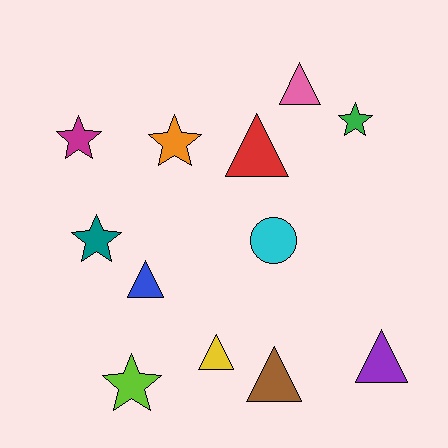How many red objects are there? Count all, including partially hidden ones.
There is 1 red object.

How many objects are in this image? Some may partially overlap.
There are 12 objects.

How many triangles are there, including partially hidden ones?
There are 6 triangles.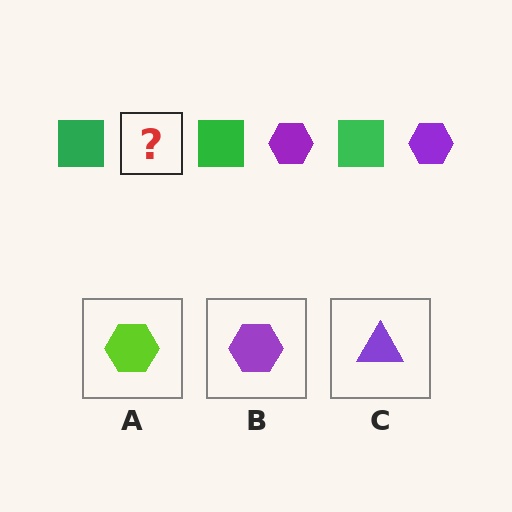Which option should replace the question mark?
Option B.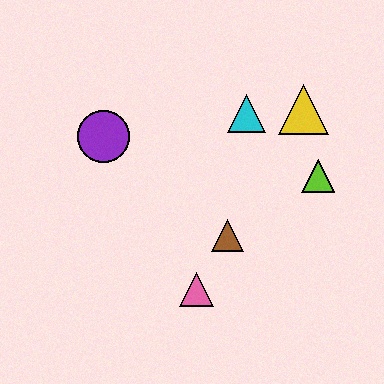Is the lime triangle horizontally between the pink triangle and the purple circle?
No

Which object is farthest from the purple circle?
The lime triangle is farthest from the purple circle.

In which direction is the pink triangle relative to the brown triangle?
The pink triangle is below the brown triangle.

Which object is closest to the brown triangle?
The pink triangle is closest to the brown triangle.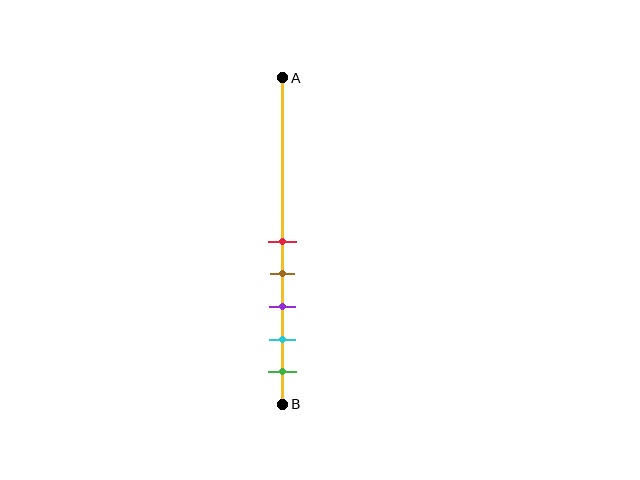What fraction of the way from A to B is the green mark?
The green mark is approximately 90% (0.9) of the way from A to B.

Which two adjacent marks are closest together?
The red and brown marks are the closest adjacent pair.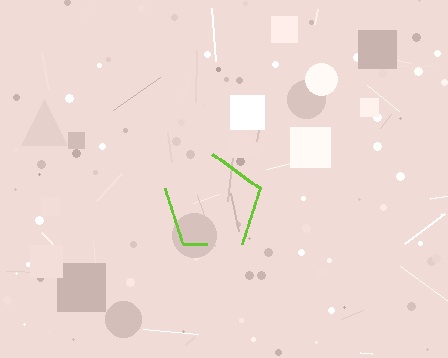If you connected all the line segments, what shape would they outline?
They would outline a pentagon.